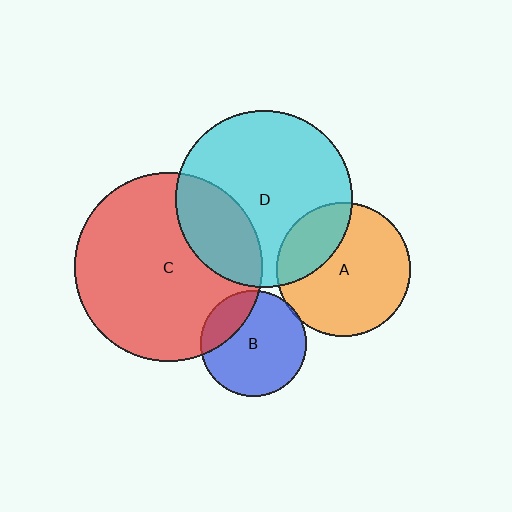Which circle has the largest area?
Circle C (red).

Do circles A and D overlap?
Yes.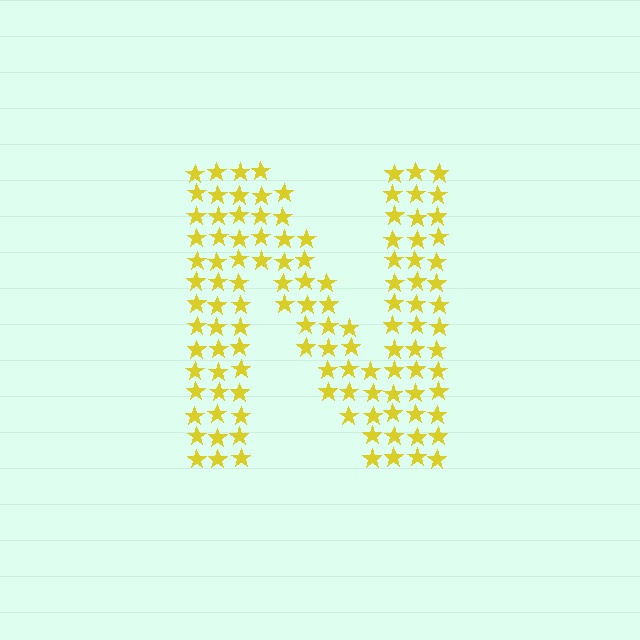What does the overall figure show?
The overall figure shows the letter N.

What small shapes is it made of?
It is made of small stars.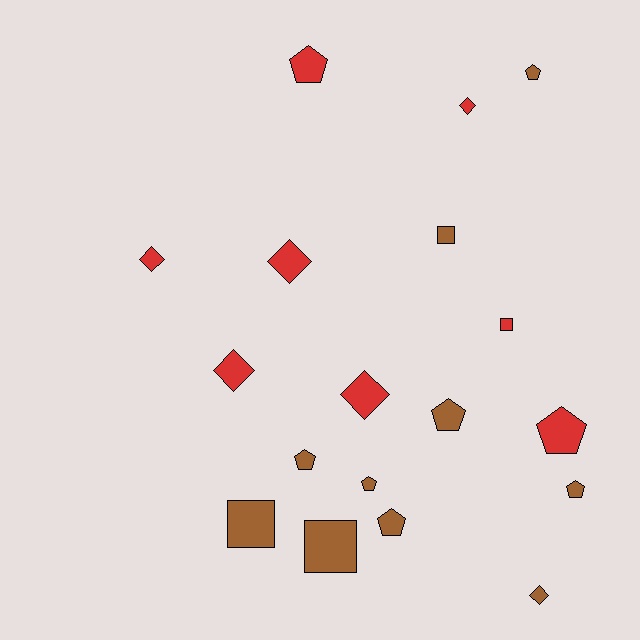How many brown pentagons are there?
There are 6 brown pentagons.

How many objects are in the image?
There are 18 objects.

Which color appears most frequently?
Brown, with 10 objects.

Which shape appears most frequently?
Pentagon, with 8 objects.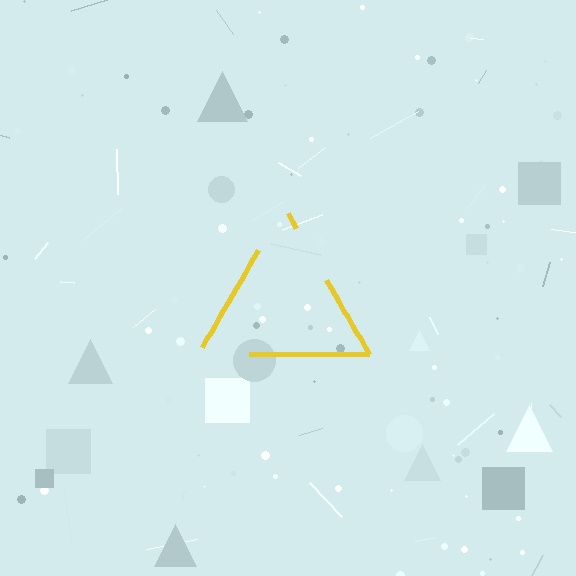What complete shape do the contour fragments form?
The contour fragments form a triangle.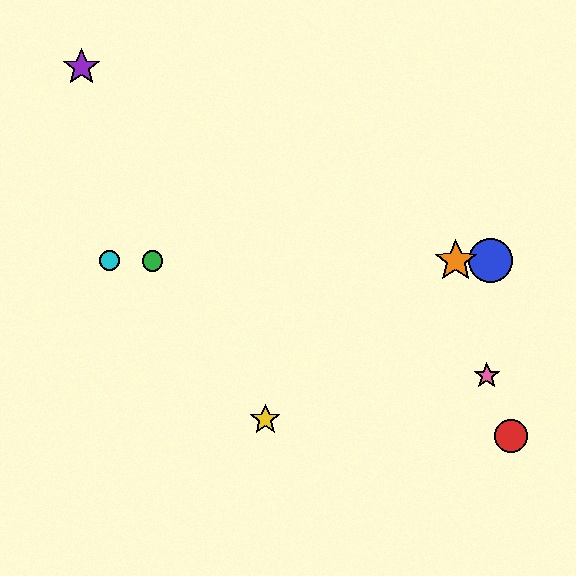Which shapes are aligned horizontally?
The blue circle, the green circle, the orange star, the cyan circle are aligned horizontally.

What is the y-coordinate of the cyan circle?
The cyan circle is at y≈261.